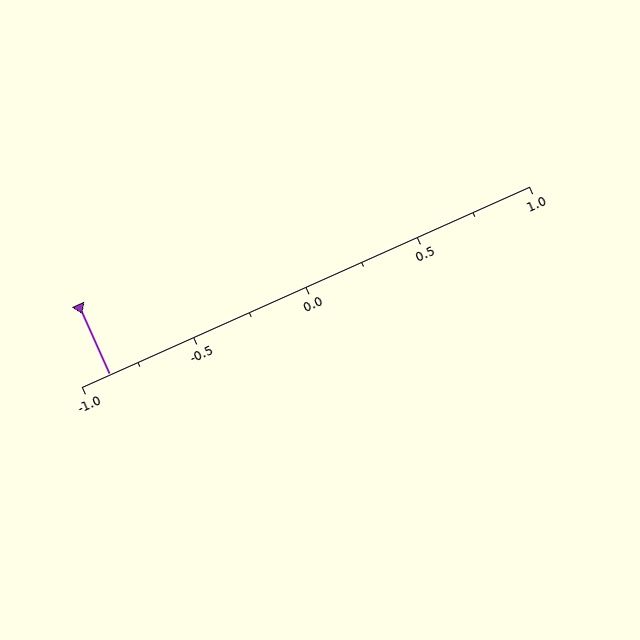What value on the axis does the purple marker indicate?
The marker indicates approximately -0.88.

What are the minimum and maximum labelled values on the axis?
The axis runs from -1.0 to 1.0.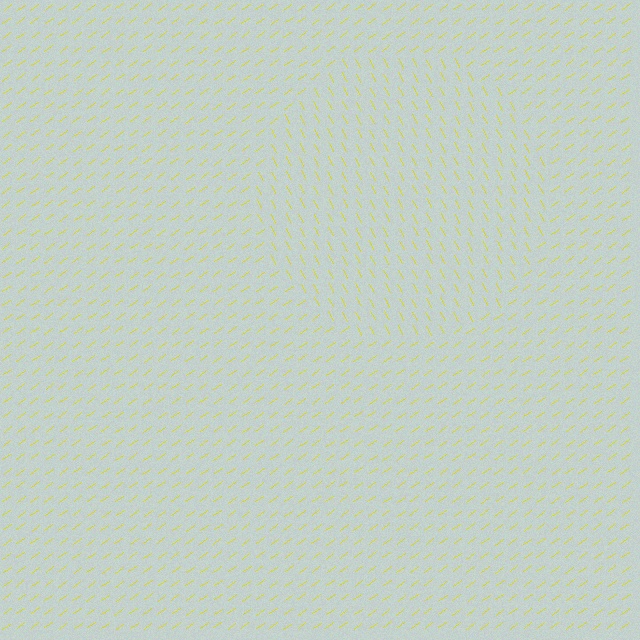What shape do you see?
I see a circle.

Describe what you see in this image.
The image is filled with small yellow line segments. A circle region in the image has lines oriented differently from the surrounding lines, creating a visible texture boundary.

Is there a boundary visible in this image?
Yes, there is a texture boundary formed by a change in line orientation.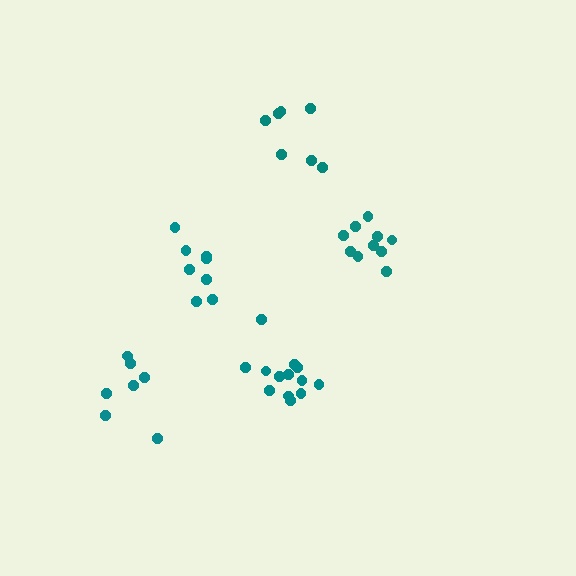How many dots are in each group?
Group 1: 7 dots, Group 2: 10 dots, Group 3: 7 dots, Group 4: 13 dots, Group 5: 8 dots (45 total).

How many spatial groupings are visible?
There are 5 spatial groupings.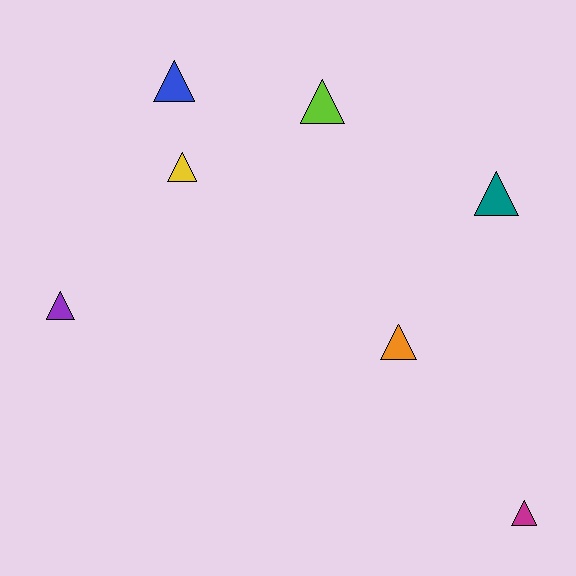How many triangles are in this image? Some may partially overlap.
There are 7 triangles.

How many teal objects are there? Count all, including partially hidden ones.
There is 1 teal object.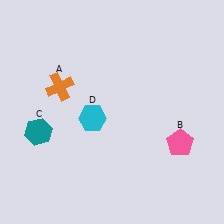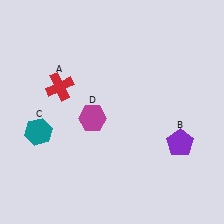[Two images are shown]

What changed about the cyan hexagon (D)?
In Image 1, D is cyan. In Image 2, it changed to magenta.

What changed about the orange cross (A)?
In Image 1, A is orange. In Image 2, it changed to red.